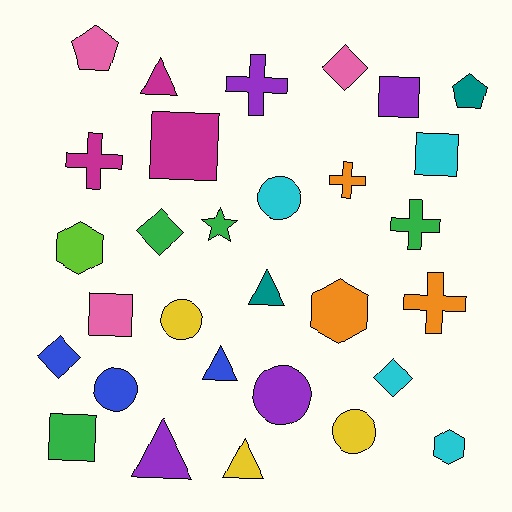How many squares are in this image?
There are 5 squares.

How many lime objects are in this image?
There is 1 lime object.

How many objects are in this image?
There are 30 objects.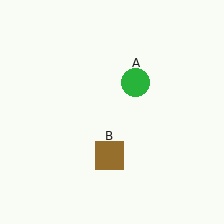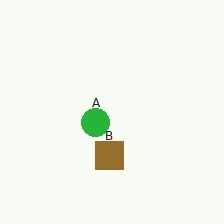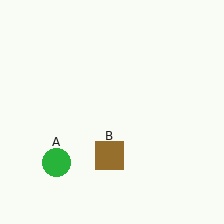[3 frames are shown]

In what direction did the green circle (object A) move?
The green circle (object A) moved down and to the left.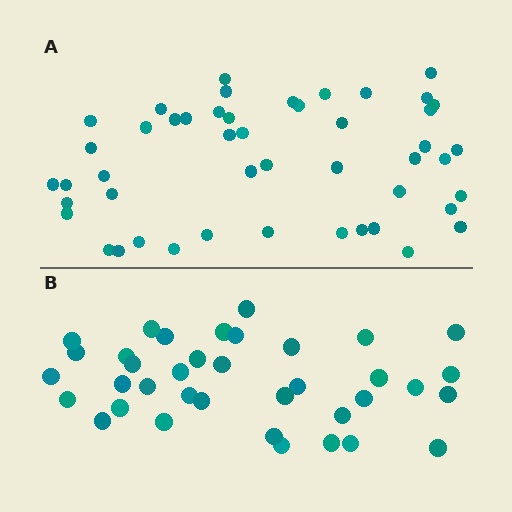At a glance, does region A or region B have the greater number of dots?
Region A (the top region) has more dots.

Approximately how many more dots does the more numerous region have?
Region A has roughly 12 or so more dots than region B.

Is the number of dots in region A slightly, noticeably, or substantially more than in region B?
Region A has noticeably more, but not dramatically so. The ratio is roughly 1.3 to 1.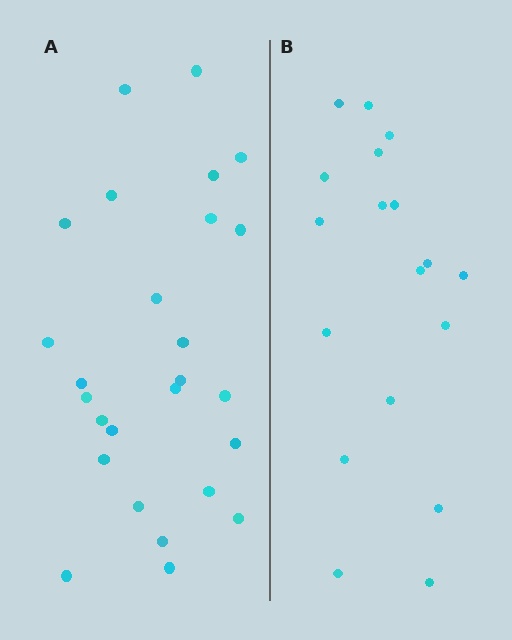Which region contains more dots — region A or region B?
Region A (the left region) has more dots.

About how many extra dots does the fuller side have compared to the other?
Region A has roughly 8 or so more dots than region B.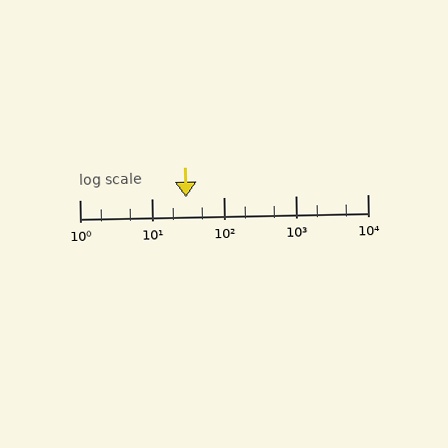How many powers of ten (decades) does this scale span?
The scale spans 4 decades, from 1 to 10000.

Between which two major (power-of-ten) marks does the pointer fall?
The pointer is between 10 and 100.